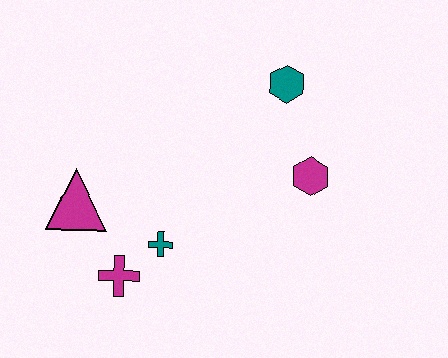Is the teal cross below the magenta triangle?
Yes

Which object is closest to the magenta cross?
The teal cross is closest to the magenta cross.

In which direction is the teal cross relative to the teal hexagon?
The teal cross is below the teal hexagon.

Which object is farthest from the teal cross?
The teal hexagon is farthest from the teal cross.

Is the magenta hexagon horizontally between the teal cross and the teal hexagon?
No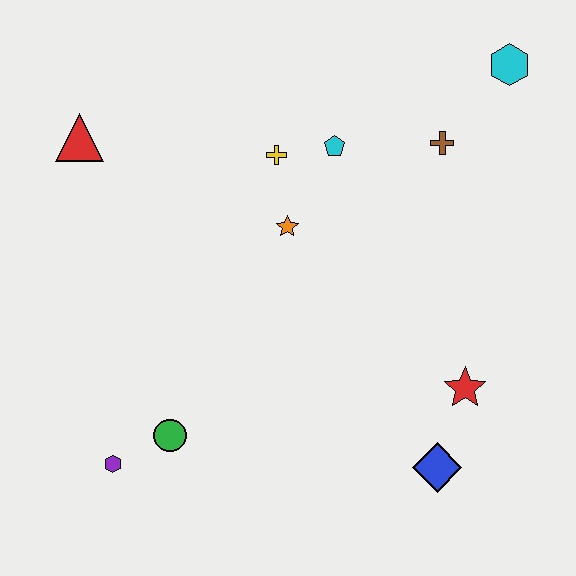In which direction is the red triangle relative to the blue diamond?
The red triangle is to the left of the blue diamond.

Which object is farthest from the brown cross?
The purple hexagon is farthest from the brown cross.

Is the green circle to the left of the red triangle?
No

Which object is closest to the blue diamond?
The red star is closest to the blue diamond.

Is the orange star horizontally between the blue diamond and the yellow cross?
Yes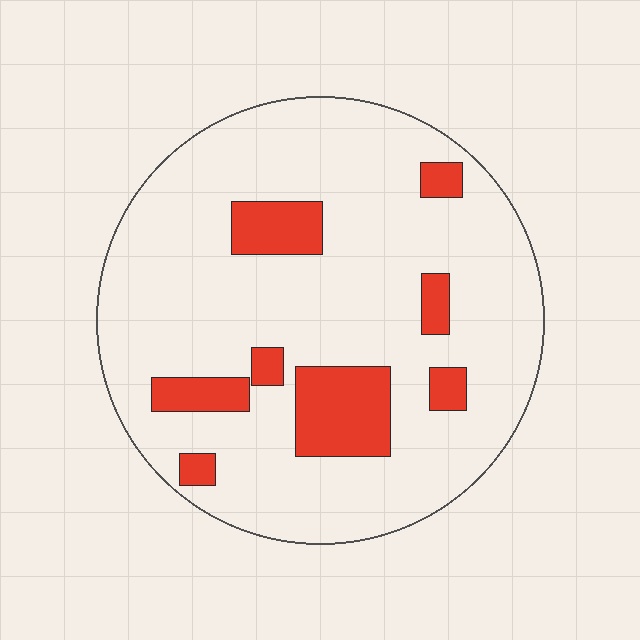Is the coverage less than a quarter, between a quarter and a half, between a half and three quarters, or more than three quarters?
Less than a quarter.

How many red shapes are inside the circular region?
8.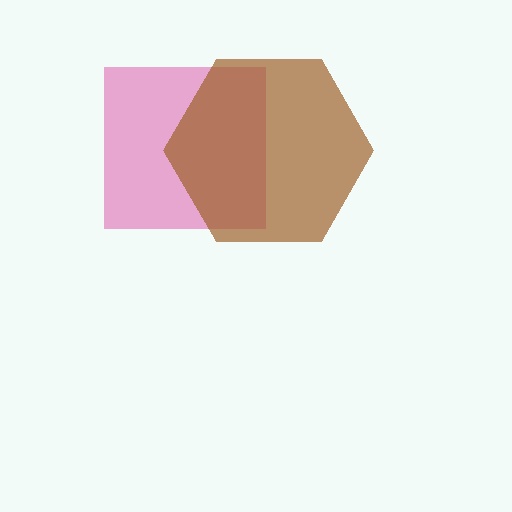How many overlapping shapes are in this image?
There are 2 overlapping shapes in the image.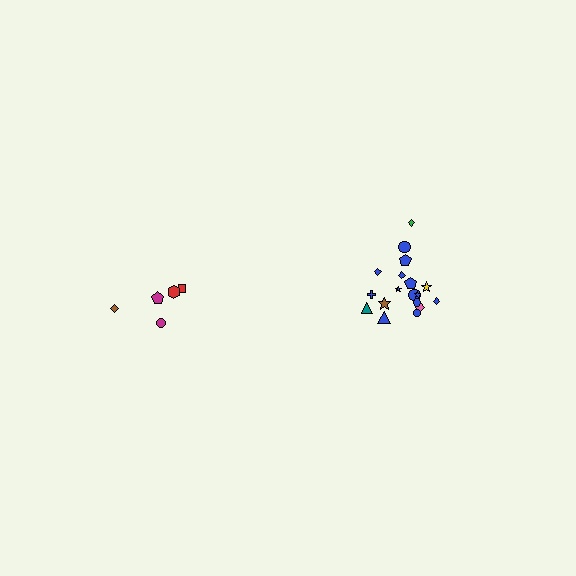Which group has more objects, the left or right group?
The right group.